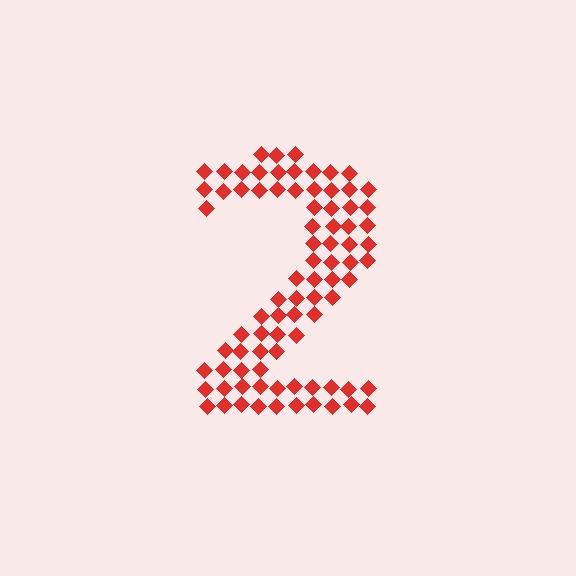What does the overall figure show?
The overall figure shows the digit 2.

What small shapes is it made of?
It is made of small diamonds.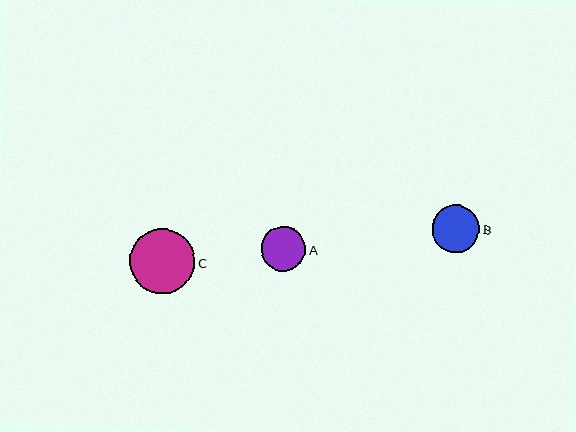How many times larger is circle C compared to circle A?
Circle C is approximately 1.5 times the size of circle A.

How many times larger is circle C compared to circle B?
Circle C is approximately 1.4 times the size of circle B.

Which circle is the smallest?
Circle A is the smallest with a size of approximately 44 pixels.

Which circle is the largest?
Circle C is the largest with a size of approximately 65 pixels.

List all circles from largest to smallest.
From largest to smallest: C, B, A.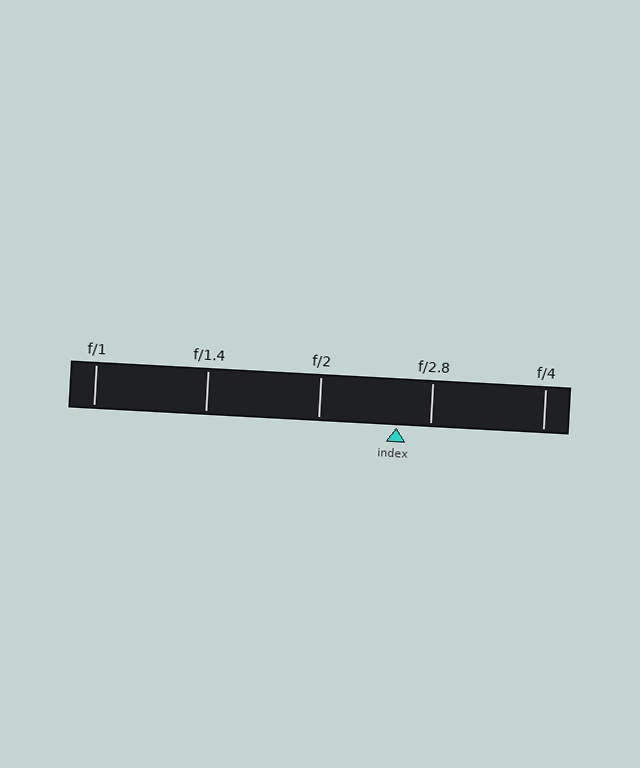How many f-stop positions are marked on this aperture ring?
There are 5 f-stop positions marked.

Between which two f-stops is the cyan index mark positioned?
The index mark is between f/2 and f/2.8.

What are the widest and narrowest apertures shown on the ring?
The widest aperture shown is f/1 and the narrowest is f/4.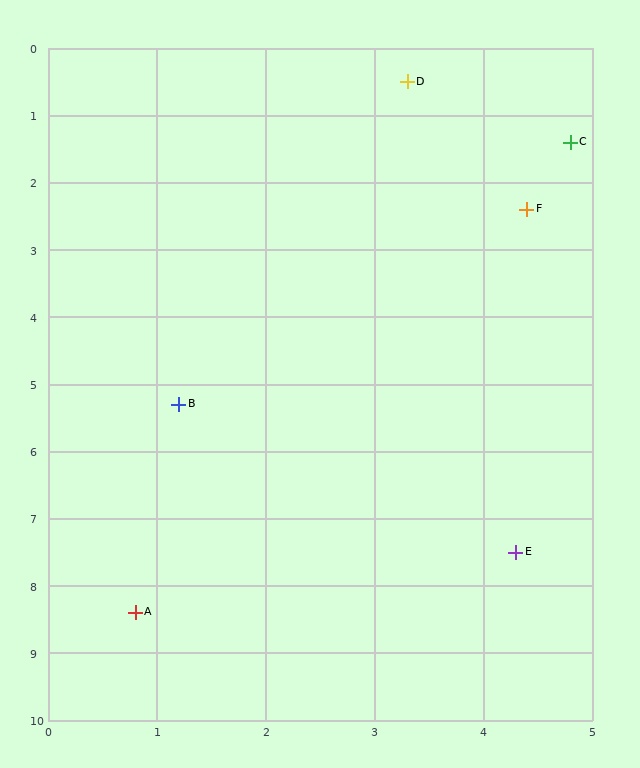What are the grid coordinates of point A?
Point A is at approximately (0.8, 8.4).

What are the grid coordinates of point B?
Point B is at approximately (1.2, 5.3).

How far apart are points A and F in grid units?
Points A and F are about 7.0 grid units apart.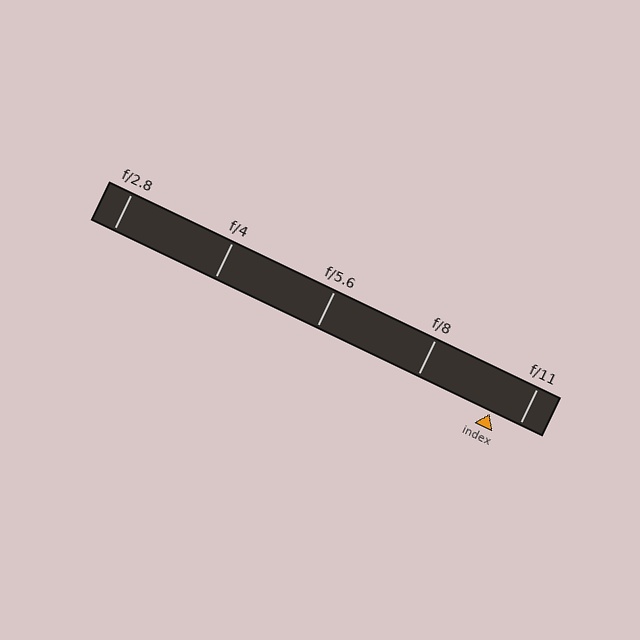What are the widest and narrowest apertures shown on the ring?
The widest aperture shown is f/2.8 and the narrowest is f/11.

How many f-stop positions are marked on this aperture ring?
There are 5 f-stop positions marked.